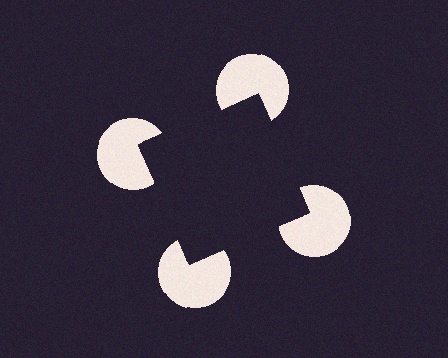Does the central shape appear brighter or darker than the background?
It typically appears slightly darker than the background, even though no actual brightness change is drawn.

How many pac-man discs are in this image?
There are 4 — one at each vertex of the illusory square.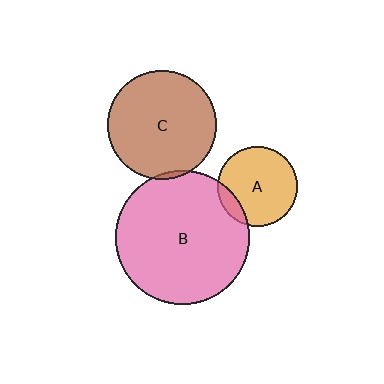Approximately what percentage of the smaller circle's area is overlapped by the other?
Approximately 5%.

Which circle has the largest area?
Circle B (pink).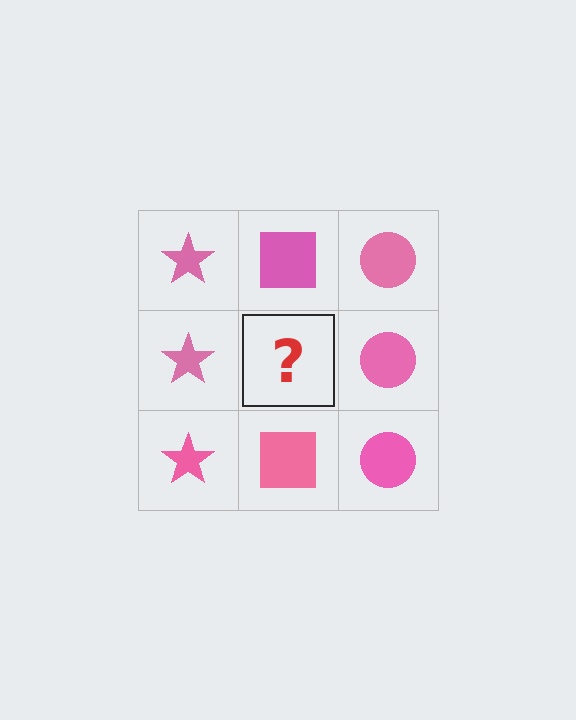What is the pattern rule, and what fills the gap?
The rule is that each column has a consistent shape. The gap should be filled with a pink square.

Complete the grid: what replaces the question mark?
The question mark should be replaced with a pink square.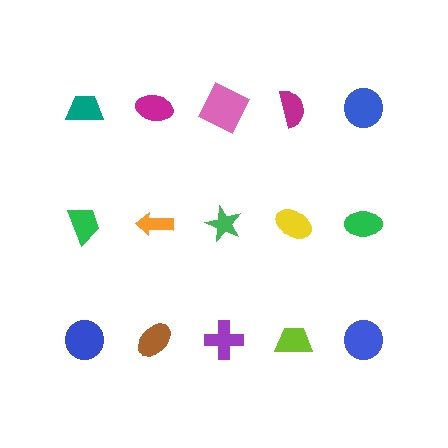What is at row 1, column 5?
A blue circle.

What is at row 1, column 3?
A pink square.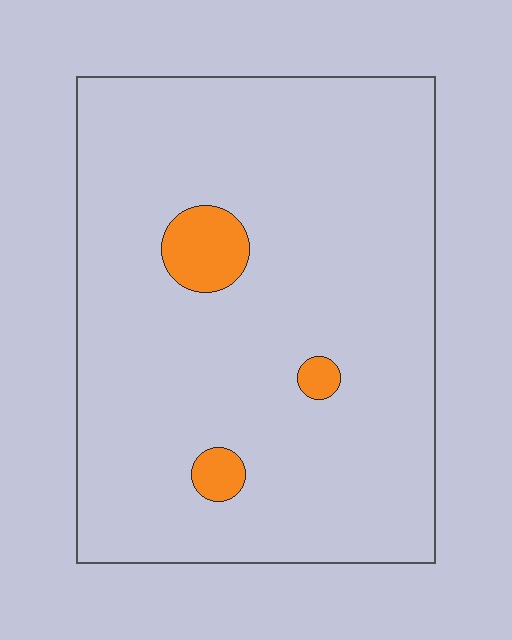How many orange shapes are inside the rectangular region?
3.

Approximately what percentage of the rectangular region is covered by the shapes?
Approximately 5%.